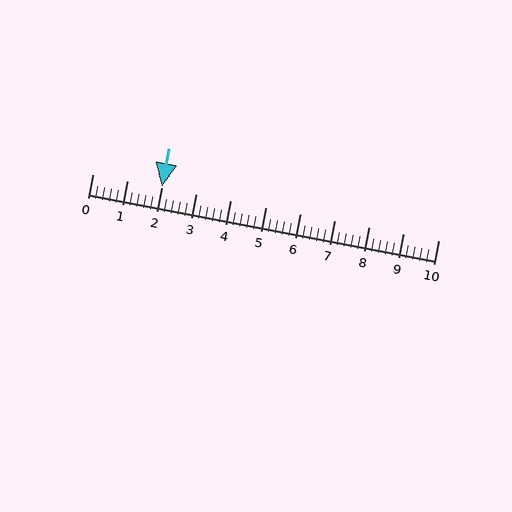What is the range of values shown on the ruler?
The ruler shows values from 0 to 10.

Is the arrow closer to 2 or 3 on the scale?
The arrow is closer to 2.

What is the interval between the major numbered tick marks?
The major tick marks are spaced 1 units apart.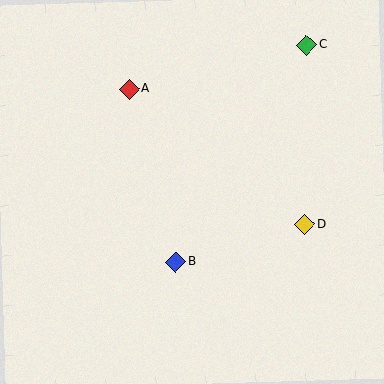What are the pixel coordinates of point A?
Point A is at (129, 89).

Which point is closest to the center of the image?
Point B at (176, 262) is closest to the center.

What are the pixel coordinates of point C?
Point C is at (306, 45).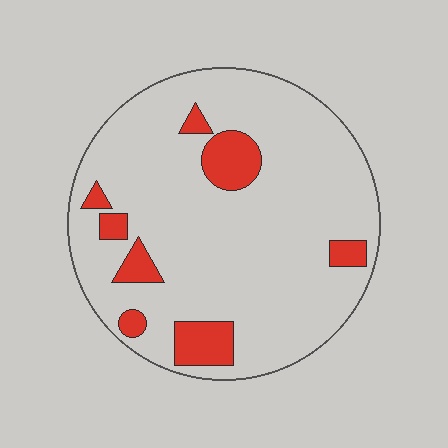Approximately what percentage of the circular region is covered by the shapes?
Approximately 15%.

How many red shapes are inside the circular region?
8.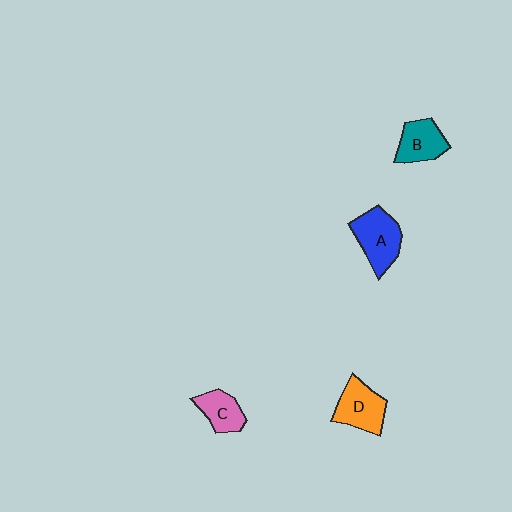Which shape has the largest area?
Shape A (blue).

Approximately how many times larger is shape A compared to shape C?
Approximately 1.5 times.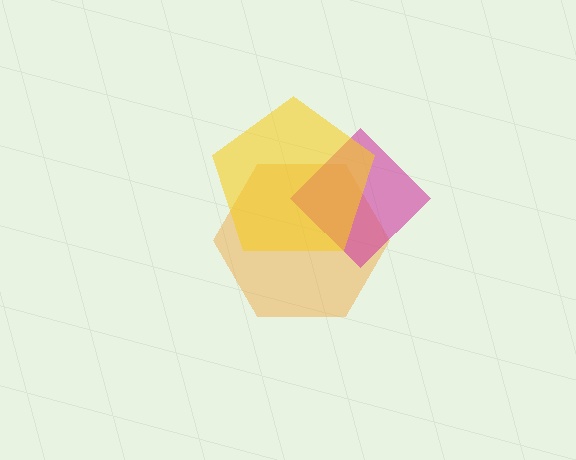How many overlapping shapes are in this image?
There are 3 overlapping shapes in the image.